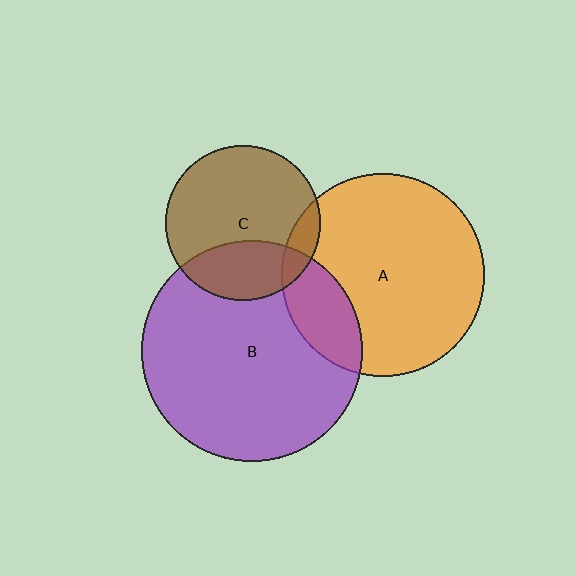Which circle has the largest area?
Circle B (purple).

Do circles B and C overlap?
Yes.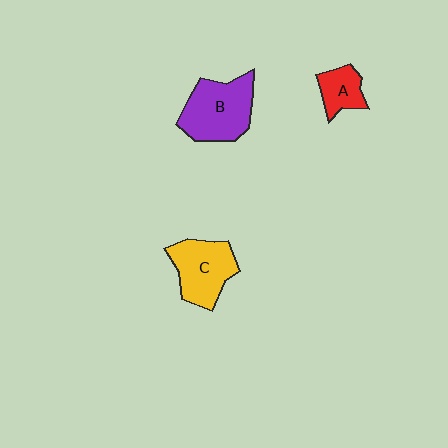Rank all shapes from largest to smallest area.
From largest to smallest: B (purple), C (yellow), A (red).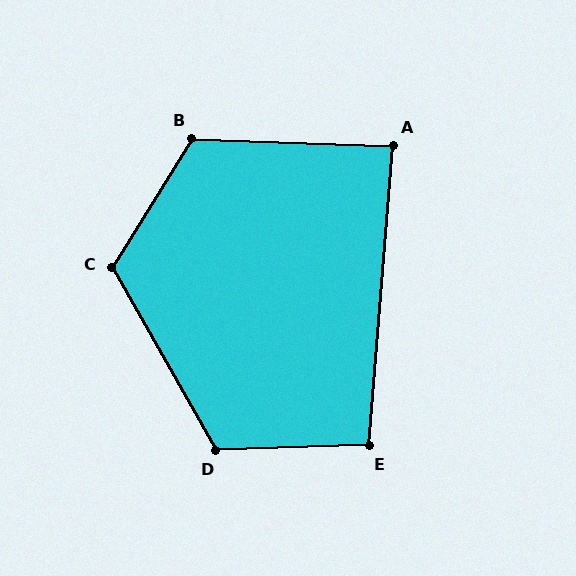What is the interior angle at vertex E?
Approximately 96 degrees (obtuse).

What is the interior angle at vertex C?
Approximately 119 degrees (obtuse).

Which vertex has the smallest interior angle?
A, at approximately 87 degrees.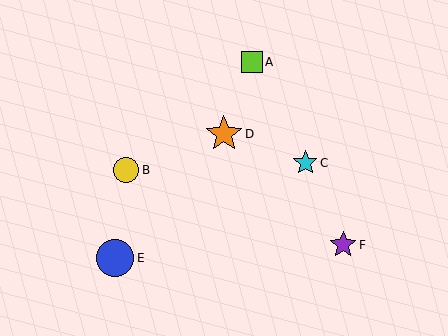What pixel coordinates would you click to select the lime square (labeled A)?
Click at (252, 62) to select the lime square A.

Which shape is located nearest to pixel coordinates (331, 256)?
The purple star (labeled F) at (343, 245) is nearest to that location.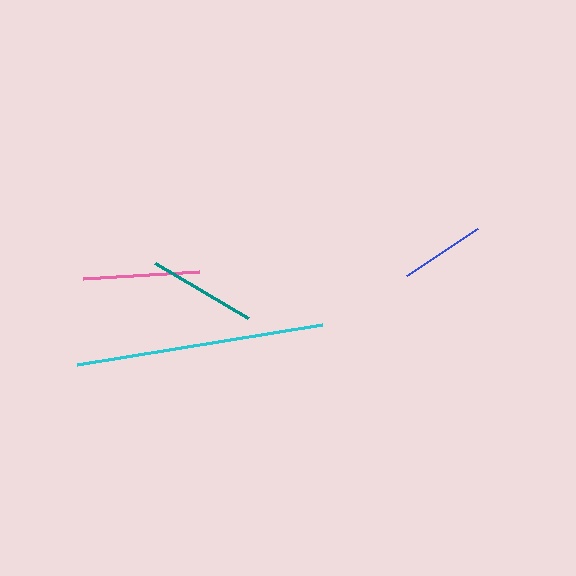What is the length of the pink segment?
The pink segment is approximately 116 pixels long.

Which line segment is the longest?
The cyan line is the longest at approximately 248 pixels.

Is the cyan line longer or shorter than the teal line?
The cyan line is longer than the teal line.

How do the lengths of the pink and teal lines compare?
The pink and teal lines are approximately the same length.